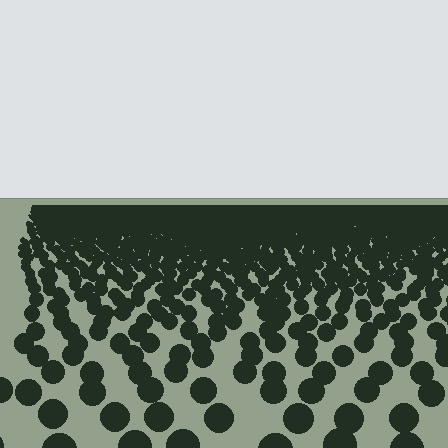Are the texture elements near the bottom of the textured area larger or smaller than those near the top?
Larger. Near the bottom, elements are closer to the viewer and appear at a bigger on-screen size.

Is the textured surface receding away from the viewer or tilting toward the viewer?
The surface is receding away from the viewer. Texture elements get smaller and denser toward the top.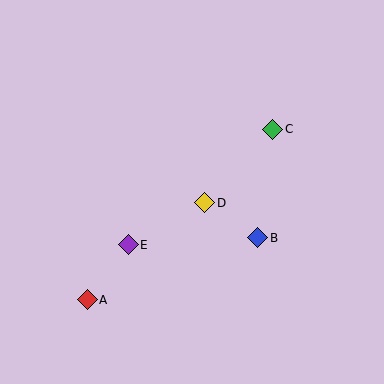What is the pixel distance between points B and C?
The distance between B and C is 109 pixels.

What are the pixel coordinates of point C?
Point C is at (273, 129).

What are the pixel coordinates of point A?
Point A is at (87, 300).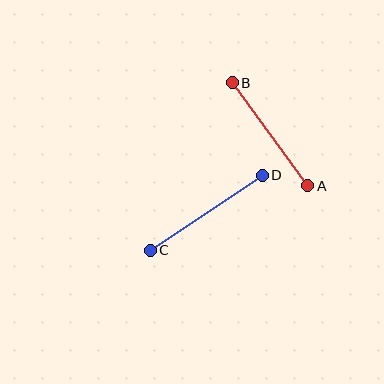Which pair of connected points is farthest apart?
Points C and D are farthest apart.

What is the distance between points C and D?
The distance is approximately 135 pixels.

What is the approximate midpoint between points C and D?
The midpoint is at approximately (206, 213) pixels.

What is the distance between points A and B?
The distance is approximately 128 pixels.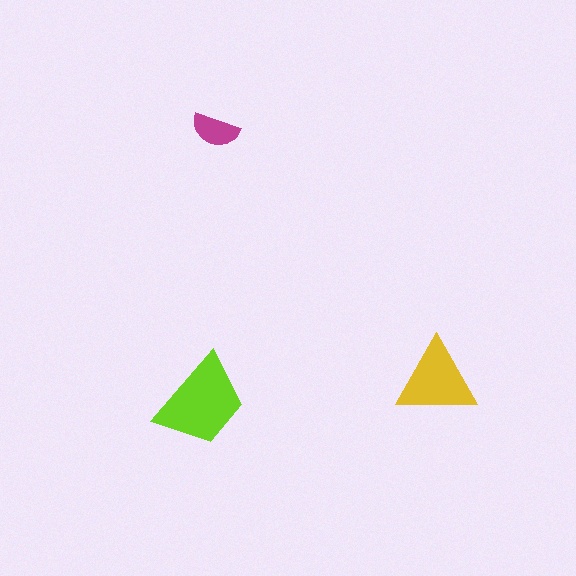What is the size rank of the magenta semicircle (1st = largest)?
3rd.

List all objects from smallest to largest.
The magenta semicircle, the yellow triangle, the lime trapezoid.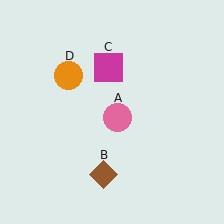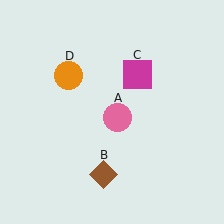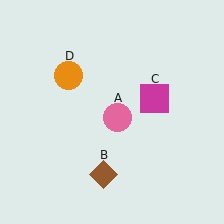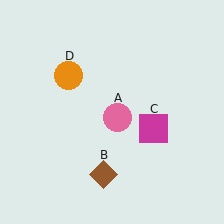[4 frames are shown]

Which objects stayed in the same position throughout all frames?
Pink circle (object A) and brown diamond (object B) and orange circle (object D) remained stationary.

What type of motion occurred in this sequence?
The magenta square (object C) rotated clockwise around the center of the scene.